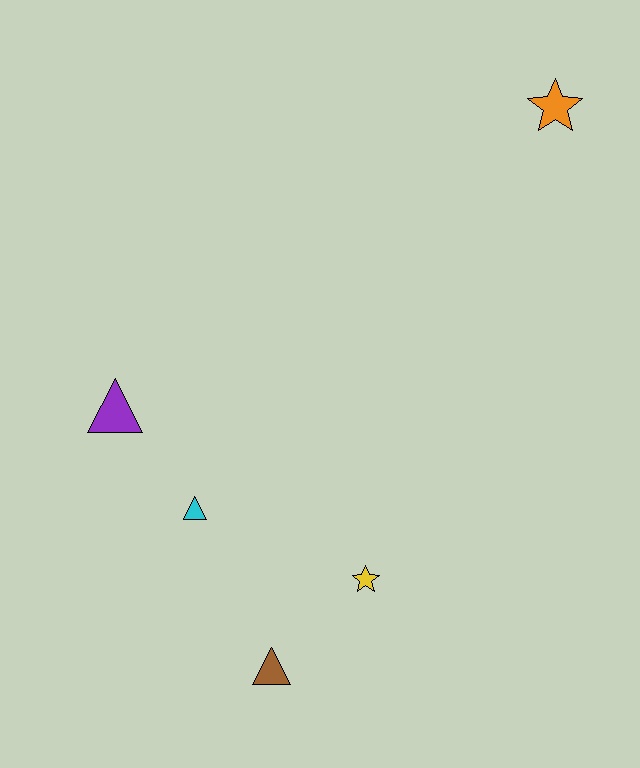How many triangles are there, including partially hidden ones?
There are 3 triangles.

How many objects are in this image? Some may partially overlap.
There are 5 objects.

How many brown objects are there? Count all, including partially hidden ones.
There is 1 brown object.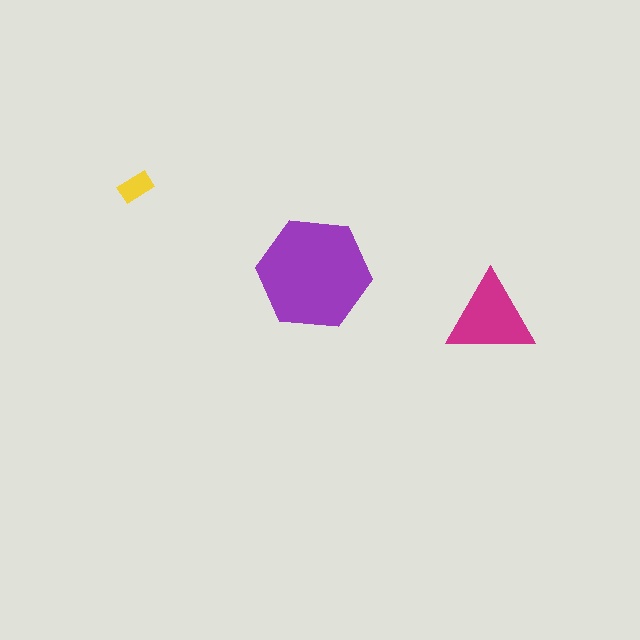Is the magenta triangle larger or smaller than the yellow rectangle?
Larger.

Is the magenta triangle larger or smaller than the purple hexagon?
Smaller.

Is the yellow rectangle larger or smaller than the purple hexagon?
Smaller.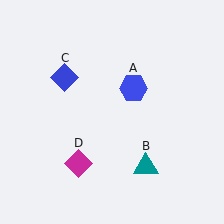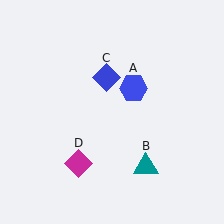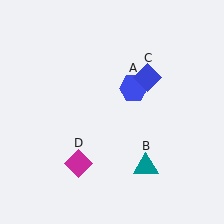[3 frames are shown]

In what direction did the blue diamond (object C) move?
The blue diamond (object C) moved right.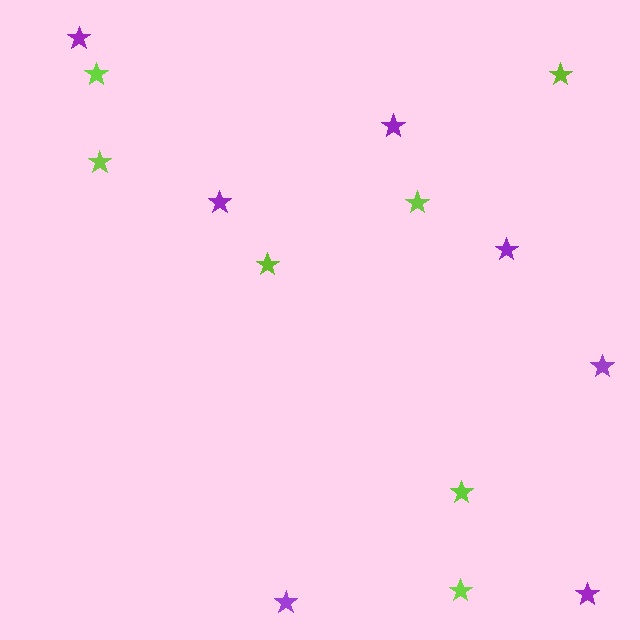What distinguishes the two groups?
There are 2 groups: one group of purple stars (7) and one group of lime stars (7).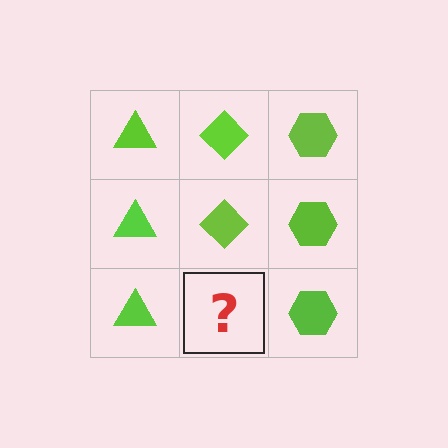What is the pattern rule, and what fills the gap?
The rule is that each column has a consistent shape. The gap should be filled with a lime diamond.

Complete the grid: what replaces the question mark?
The question mark should be replaced with a lime diamond.